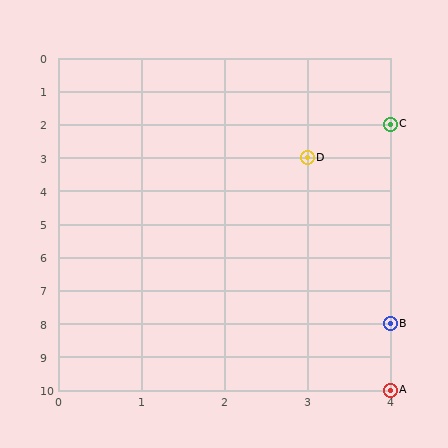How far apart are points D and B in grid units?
Points D and B are 1 column and 5 rows apart (about 5.1 grid units diagonally).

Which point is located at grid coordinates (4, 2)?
Point C is at (4, 2).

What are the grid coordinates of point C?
Point C is at grid coordinates (4, 2).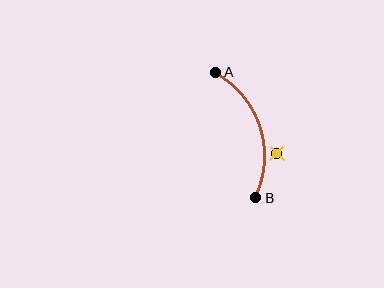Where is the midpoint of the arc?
The arc midpoint is the point on the curve farthest from the straight line joining A and B. It sits to the right of that line.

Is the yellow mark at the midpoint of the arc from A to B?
No — the yellow mark does not lie on the arc at all. It sits slightly outside the curve.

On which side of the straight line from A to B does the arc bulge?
The arc bulges to the right of the straight line connecting A and B.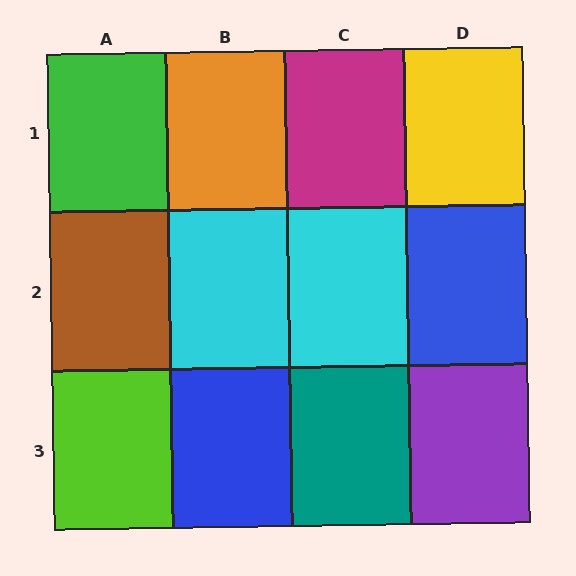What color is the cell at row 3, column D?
Purple.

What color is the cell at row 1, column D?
Yellow.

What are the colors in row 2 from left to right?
Brown, cyan, cyan, blue.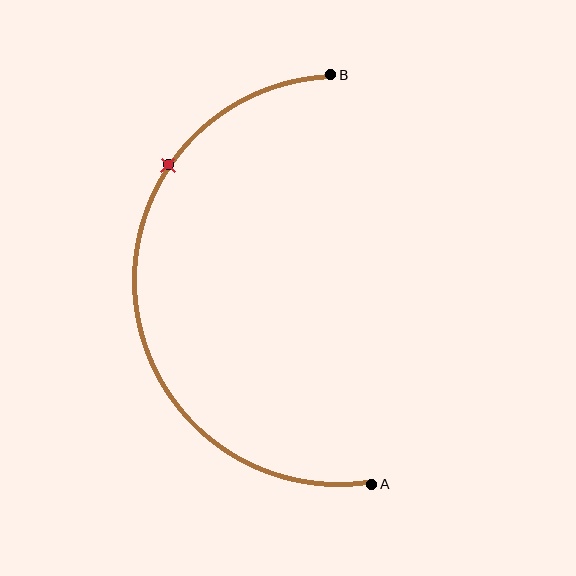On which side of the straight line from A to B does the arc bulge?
The arc bulges to the left of the straight line connecting A and B.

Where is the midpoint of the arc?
The arc midpoint is the point on the curve farthest from the straight line joining A and B. It sits to the left of that line.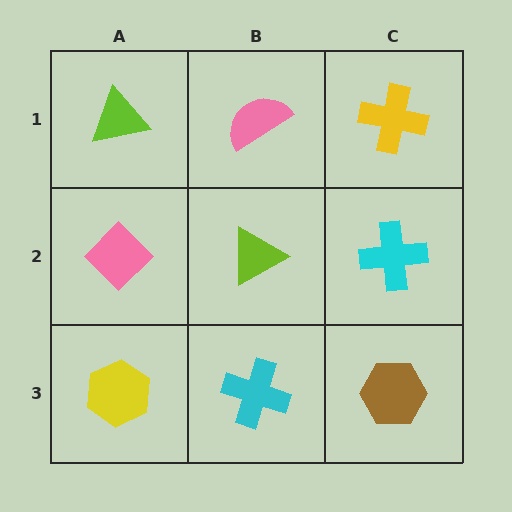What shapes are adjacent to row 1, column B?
A lime triangle (row 2, column B), a lime triangle (row 1, column A), a yellow cross (row 1, column C).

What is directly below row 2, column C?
A brown hexagon.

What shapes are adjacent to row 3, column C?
A cyan cross (row 2, column C), a cyan cross (row 3, column B).